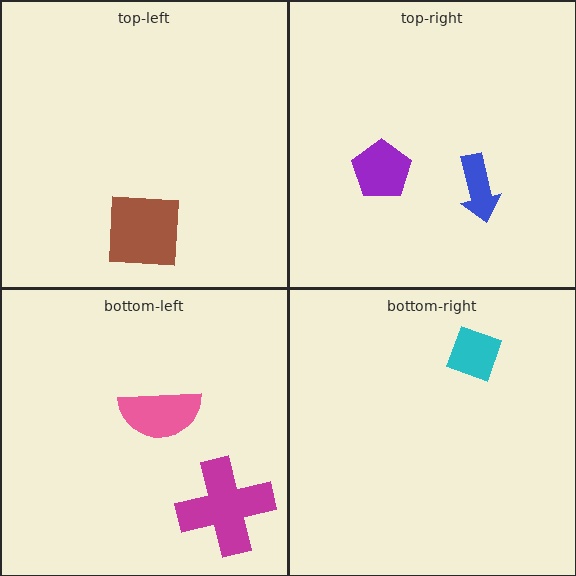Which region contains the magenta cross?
The bottom-left region.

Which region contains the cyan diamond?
The bottom-right region.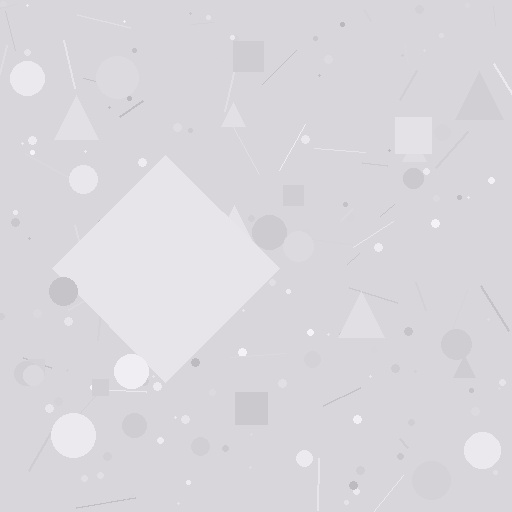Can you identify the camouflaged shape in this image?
The camouflaged shape is a diamond.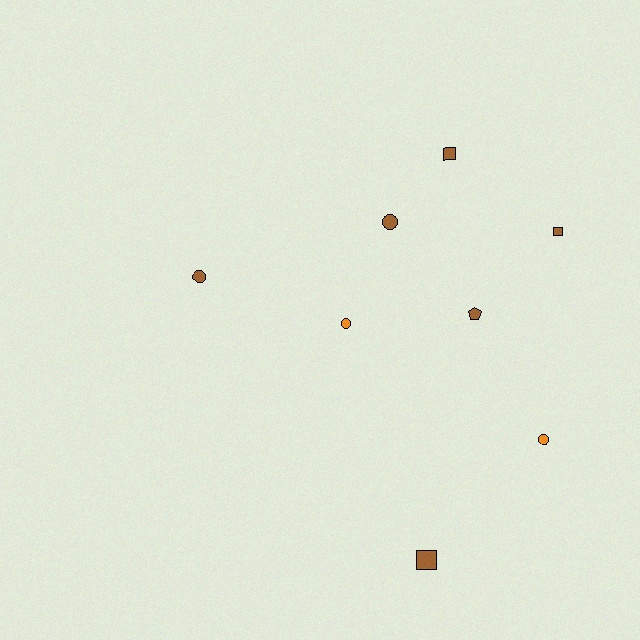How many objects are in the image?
There are 8 objects.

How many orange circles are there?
There are 2 orange circles.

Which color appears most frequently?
Brown, with 6 objects.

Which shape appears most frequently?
Circle, with 4 objects.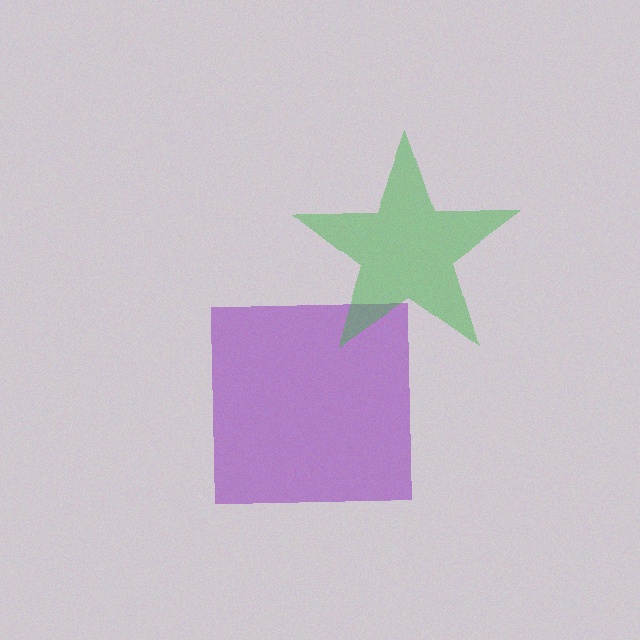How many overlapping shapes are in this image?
There are 2 overlapping shapes in the image.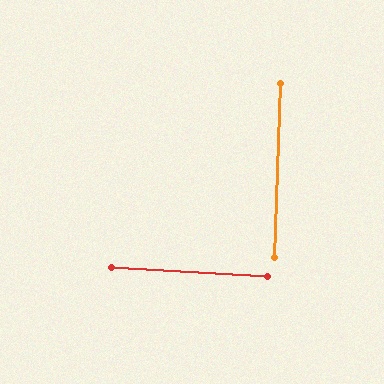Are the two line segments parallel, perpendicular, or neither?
Perpendicular — they meet at approximately 89°.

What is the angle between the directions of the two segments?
Approximately 89 degrees.